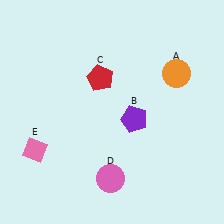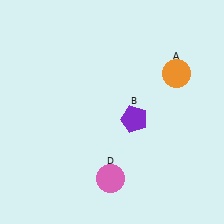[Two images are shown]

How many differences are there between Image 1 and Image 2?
There are 2 differences between the two images.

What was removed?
The red pentagon (C), the pink diamond (E) were removed in Image 2.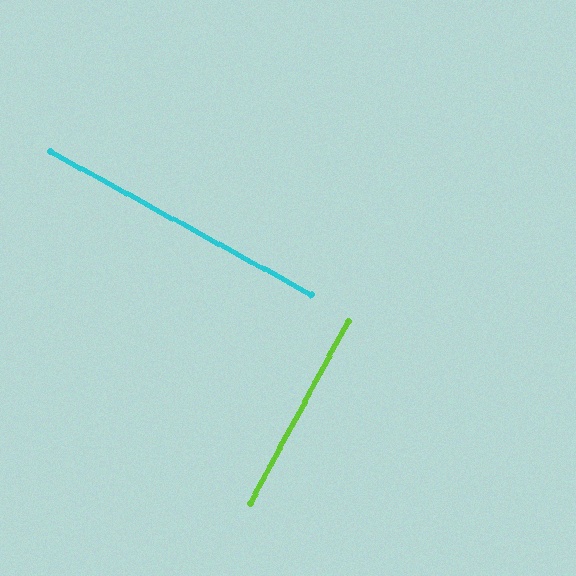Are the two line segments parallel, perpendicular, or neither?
Perpendicular — they meet at approximately 90°.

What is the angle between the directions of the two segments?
Approximately 90 degrees.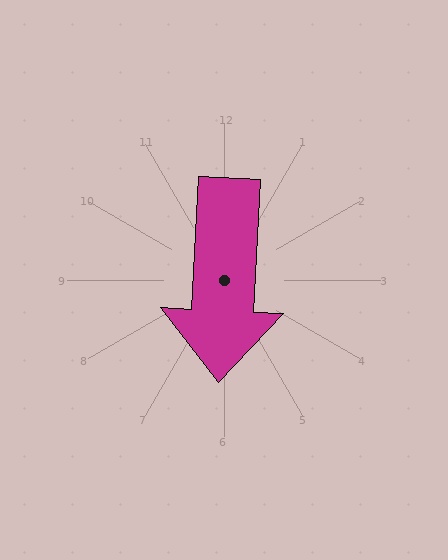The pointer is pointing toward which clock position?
Roughly 6 o'clock.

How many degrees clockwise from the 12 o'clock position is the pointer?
Approximately 183 degrees.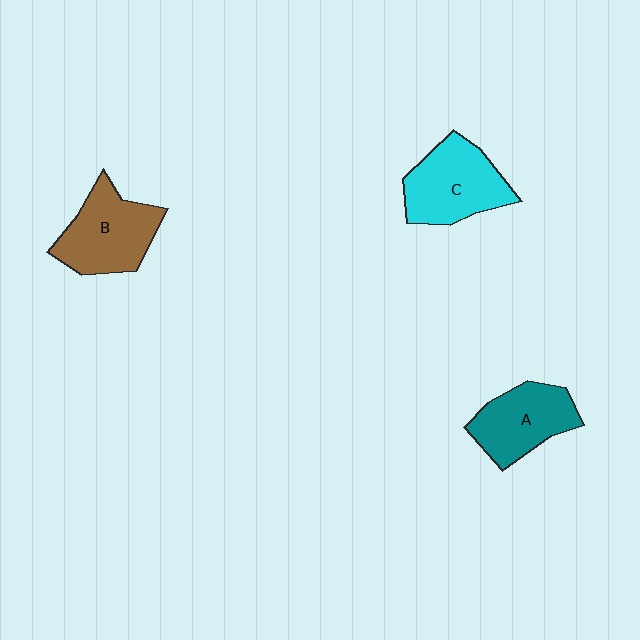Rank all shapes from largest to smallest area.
From largest to smallest: C (cyan), B (brown), A (teal).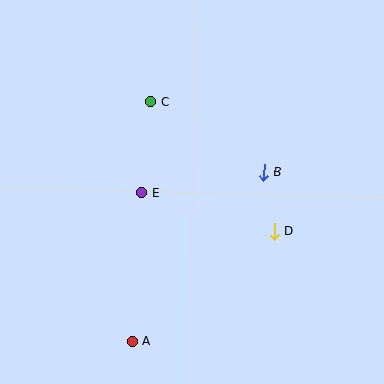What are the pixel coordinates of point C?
Point C is at (151, 102).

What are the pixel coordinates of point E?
Point E is at (142, 193).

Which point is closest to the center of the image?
Point E at (142, 193) is closest to the center.